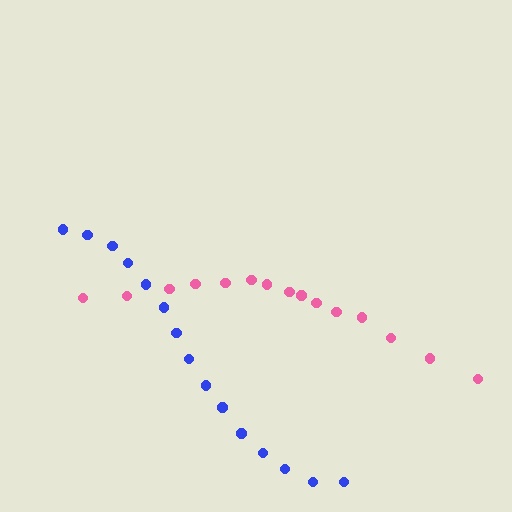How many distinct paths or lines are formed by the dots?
There are 2 distinct paths.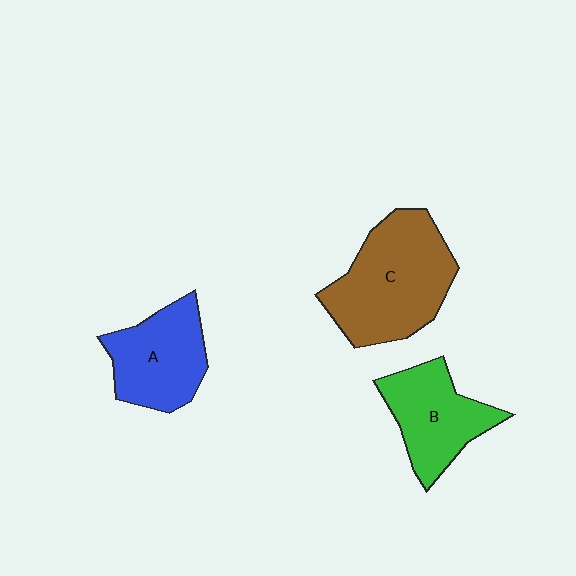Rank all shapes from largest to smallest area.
From largest to smallest: C (brown), A (blue), B (green).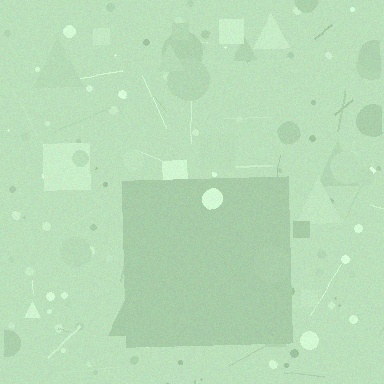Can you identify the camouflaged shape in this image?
The camouflaged shape is a square.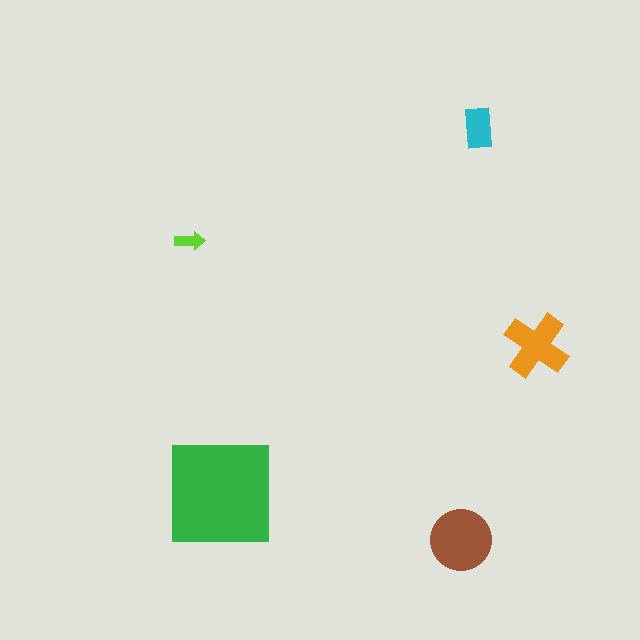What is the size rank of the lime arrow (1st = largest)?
5th.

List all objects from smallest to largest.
The lime arrow, the cyan rectangle, the orange cross, the brown circle, the green square.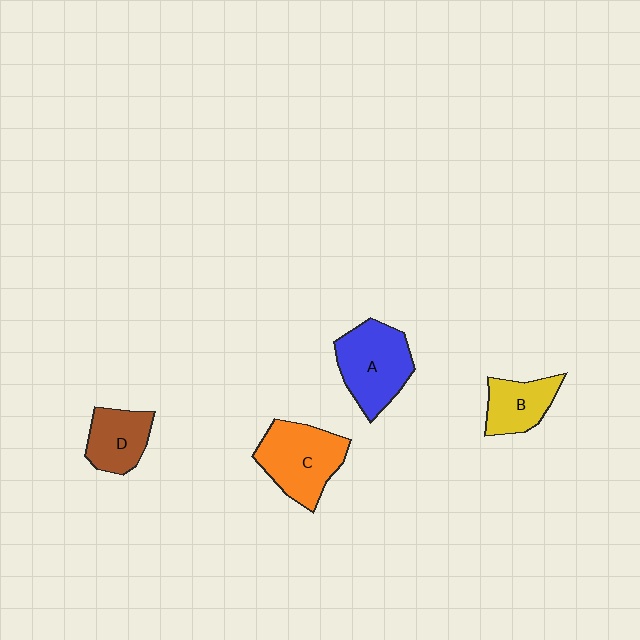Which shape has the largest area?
Shape C (orange).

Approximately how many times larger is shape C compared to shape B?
Approximately 1.6 times.